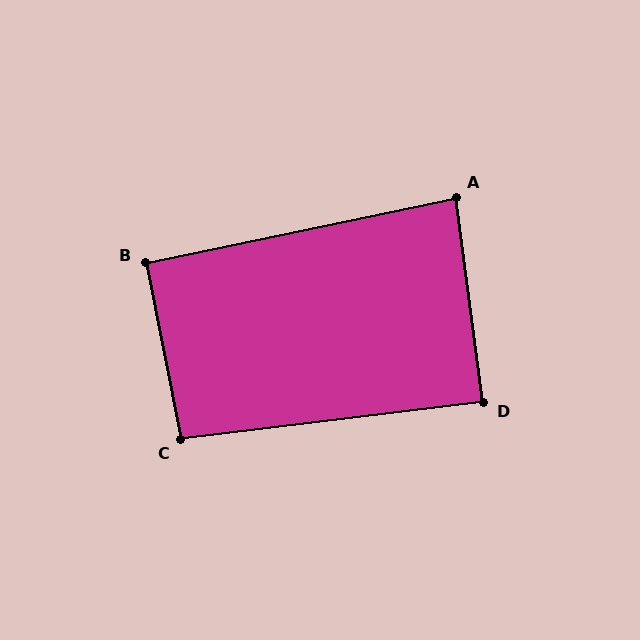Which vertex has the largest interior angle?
C, at approximately 94 degrees.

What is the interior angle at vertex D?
Approximately 89 degrees (approximately right).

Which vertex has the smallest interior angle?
A, at approximately 86 degrees.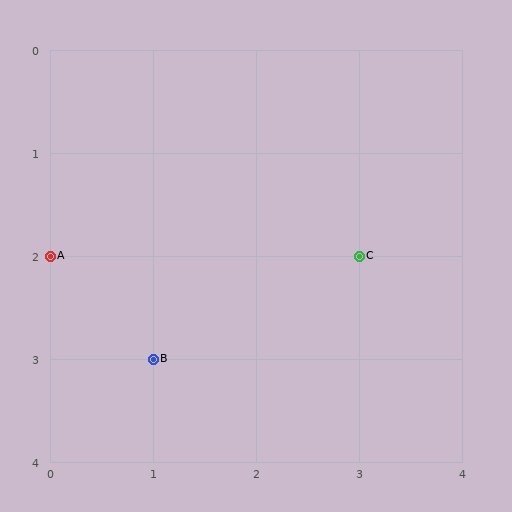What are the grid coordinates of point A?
Point A is at grid coordinates (0, 2).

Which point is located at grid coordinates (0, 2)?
Point A is at (0, 2).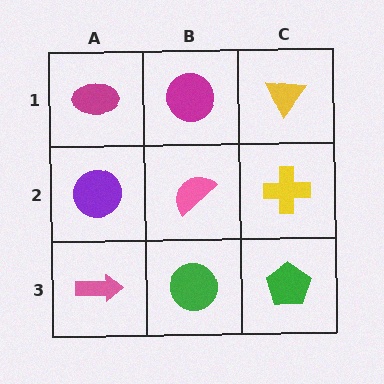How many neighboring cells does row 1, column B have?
3.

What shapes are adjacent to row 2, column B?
A magenta circle (row 1, column B), a green circle (row 3, column B), a purple circle (row 2, column A), a yellow cross (row 2, column C).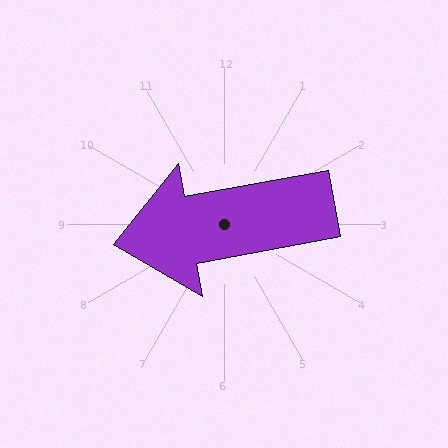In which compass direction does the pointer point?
West.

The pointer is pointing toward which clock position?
Roughly 9 o'clock.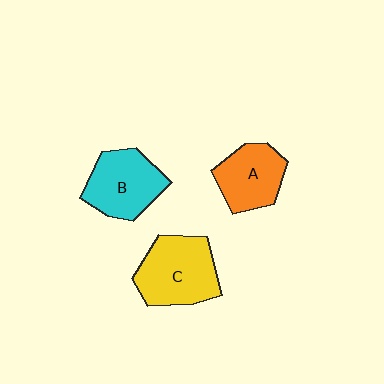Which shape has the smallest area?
Shape A (orange).